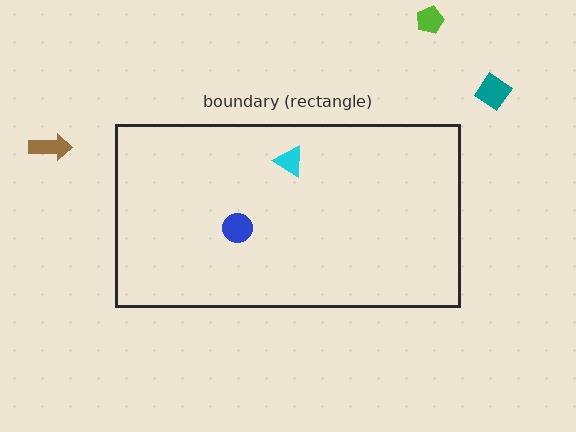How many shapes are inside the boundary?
2 inside, 3 outside.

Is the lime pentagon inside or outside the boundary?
Outside.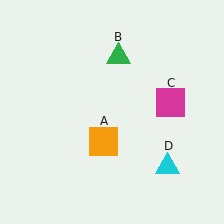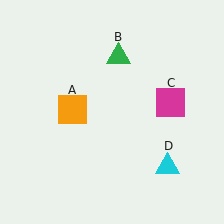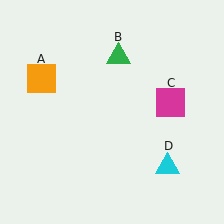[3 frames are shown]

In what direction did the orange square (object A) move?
The orange square (object A) moved up and to the left.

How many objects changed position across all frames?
1 object changed position: orange square (object A).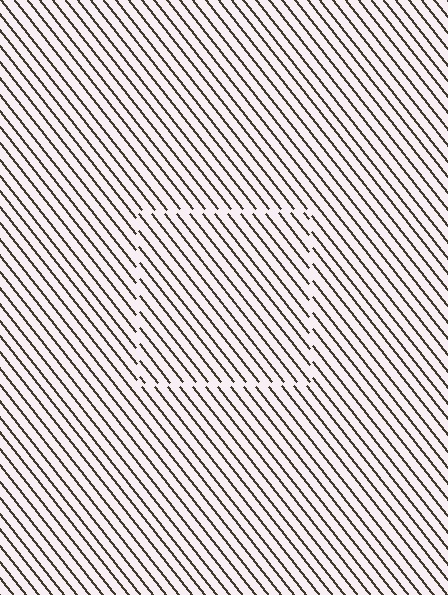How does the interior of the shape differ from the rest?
The interior of the shape contains the same grating, shifted by half a period — the contour is defined by the phase discontinuity where line-ends from the inner and outer gratings abut.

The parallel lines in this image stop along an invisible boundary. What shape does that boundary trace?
An illusory square. The interior of the shape contains the same grating, shifted by half a period — the contour is defined by the phase discontinuity where line-ends from the inner and outer gratings abut.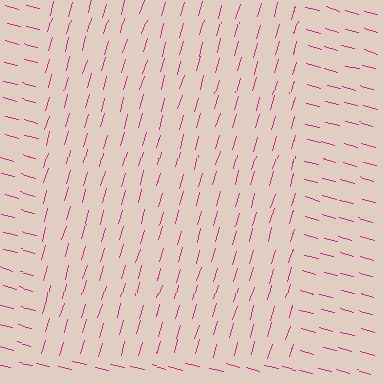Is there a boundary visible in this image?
Yes, there is a texture boundary formed by a change in line orientation.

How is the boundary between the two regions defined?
The boundary is defined purely by a change in line orientation (approximately 89 degrees difference). All lines are the same color and thickness.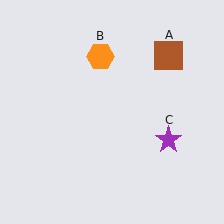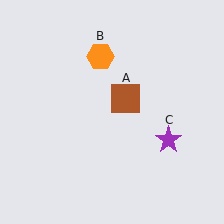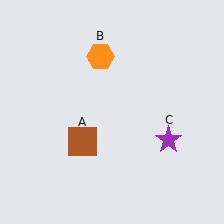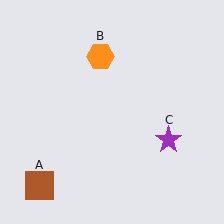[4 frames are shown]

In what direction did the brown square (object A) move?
The brown square (object A) moved down and to the left.